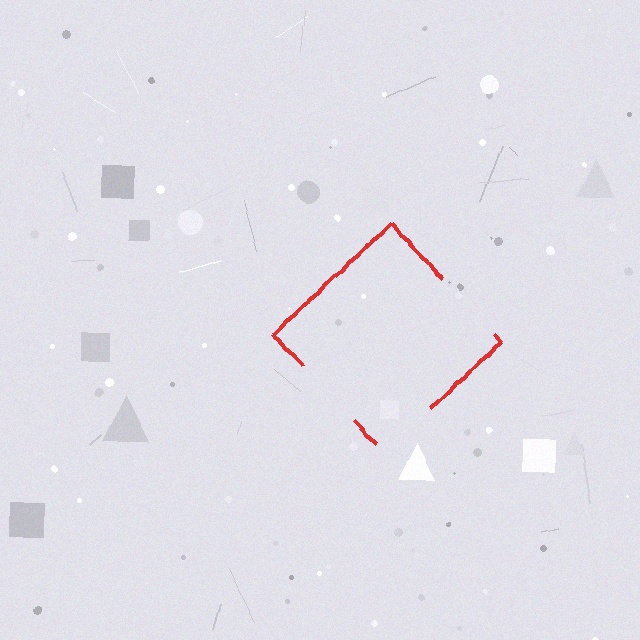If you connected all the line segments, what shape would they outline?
They would outline a diamond.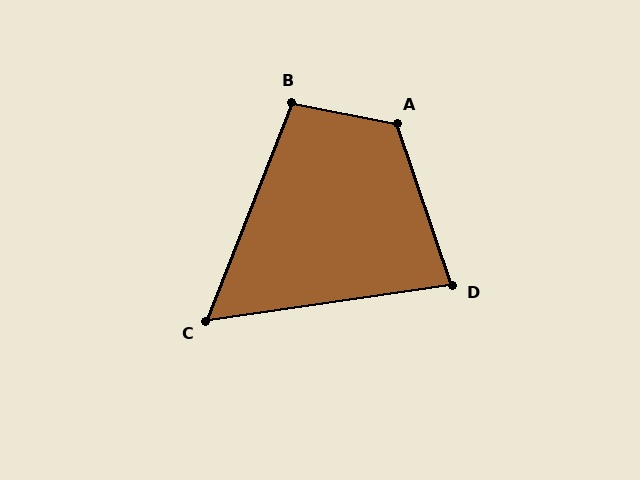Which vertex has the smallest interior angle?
C, at approximately 60 degrees.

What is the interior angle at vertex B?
Approximately 101 degrees (obtuse).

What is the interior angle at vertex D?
Approximately 79 degrees (acute).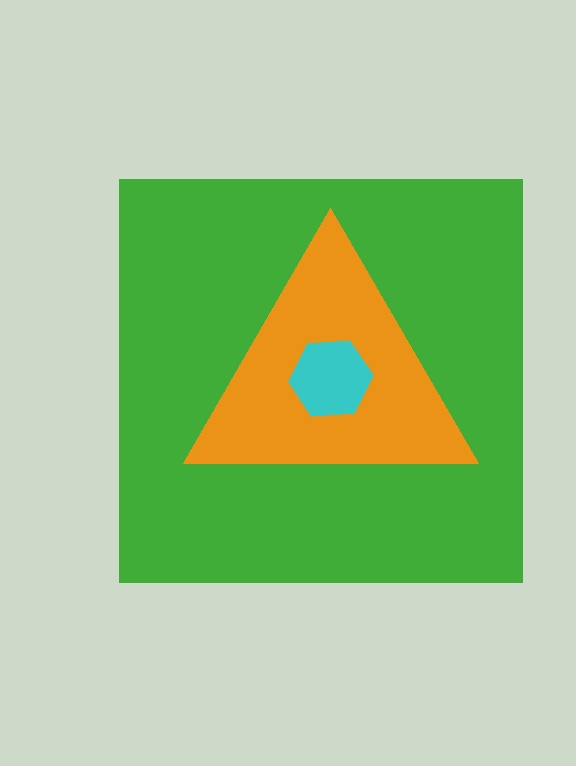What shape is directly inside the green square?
The orange triangle.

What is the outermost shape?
The green square.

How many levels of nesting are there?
3.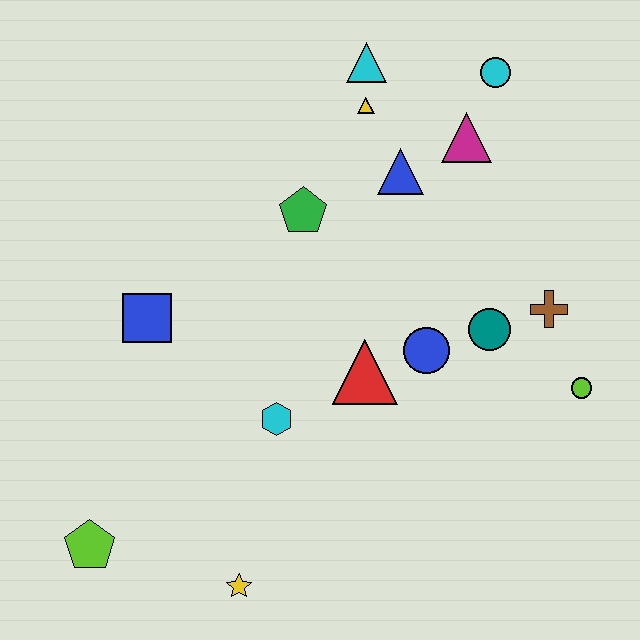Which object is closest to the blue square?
The cyan hexagon is closest to the blue square.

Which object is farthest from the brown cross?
The lime pentagon is farthest from the brown cross.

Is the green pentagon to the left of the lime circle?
Yes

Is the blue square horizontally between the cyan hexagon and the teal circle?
No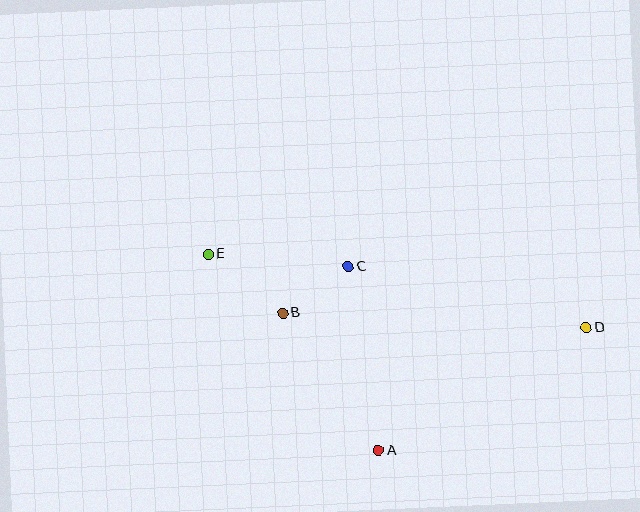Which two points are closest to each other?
Points B and C are closest to each other.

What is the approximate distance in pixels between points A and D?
The distance between A and D is approximately 241 pixels.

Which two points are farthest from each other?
Points D and E are farthest from each other.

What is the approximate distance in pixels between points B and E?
The distance between B and E is approximately 95 pixels.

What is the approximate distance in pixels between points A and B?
The distance between A and B is approximately 168 pixels.